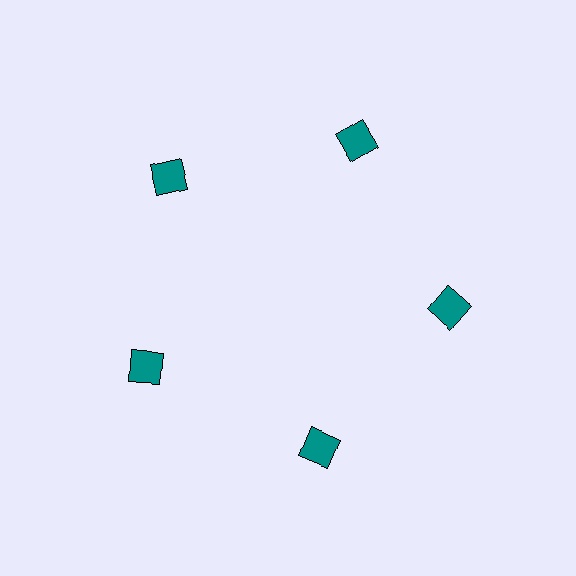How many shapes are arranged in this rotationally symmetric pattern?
There are 5 shapes, arranged in 5 groups of 1.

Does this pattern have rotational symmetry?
Yes, this pattern has 5-fold rotational symmetry. It looks the same after rotating 72 degrees around the center.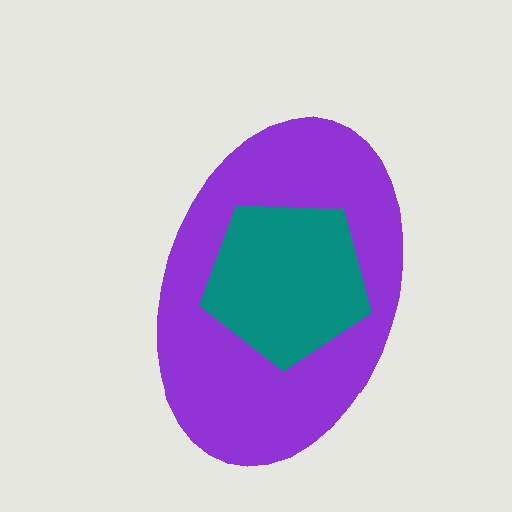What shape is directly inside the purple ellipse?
The teal pentagon.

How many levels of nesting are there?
2.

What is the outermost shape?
The purple ellipse.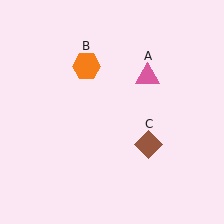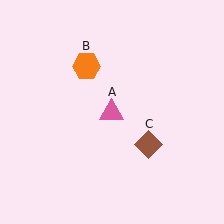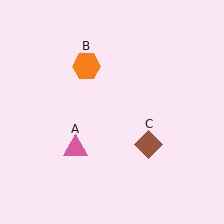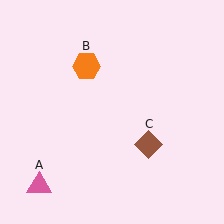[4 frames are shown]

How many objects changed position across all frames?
1 object changed position: pink triangle (object A).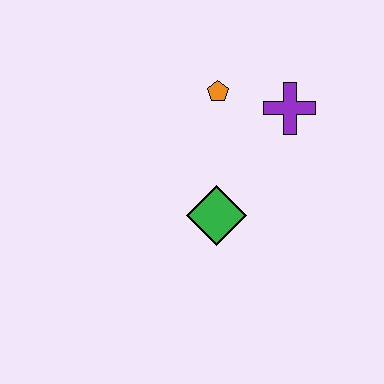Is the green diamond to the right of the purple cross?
No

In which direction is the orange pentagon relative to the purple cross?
The orange pentagon is to the left of the purple cross.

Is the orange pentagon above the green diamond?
Yes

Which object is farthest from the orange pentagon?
The green diamond is farthest from the orange pentagon.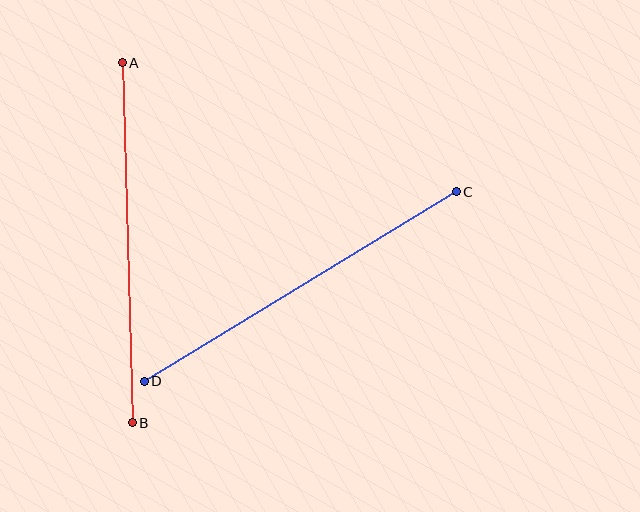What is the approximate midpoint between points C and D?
The midpoint is at approximately (300, 287) pixels.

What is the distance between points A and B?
The distance is approximately 360 pixels.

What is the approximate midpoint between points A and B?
The midpoint is at approximately (127, 243) pixels.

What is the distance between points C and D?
The distance is approximately 365 pixels.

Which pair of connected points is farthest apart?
Points C and D are farthest apart.